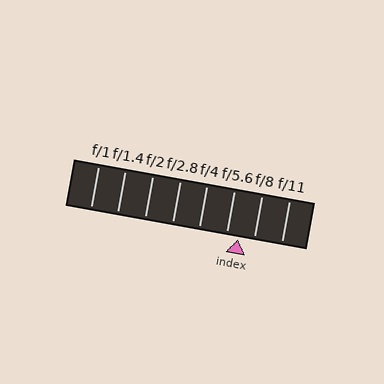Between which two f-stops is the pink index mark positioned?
The index mark is between f/5.6 and f/8.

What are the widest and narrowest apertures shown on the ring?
The widest aperture shown is f/1 and the narrowest is f/11.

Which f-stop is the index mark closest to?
The index mark is closest to f/5.6.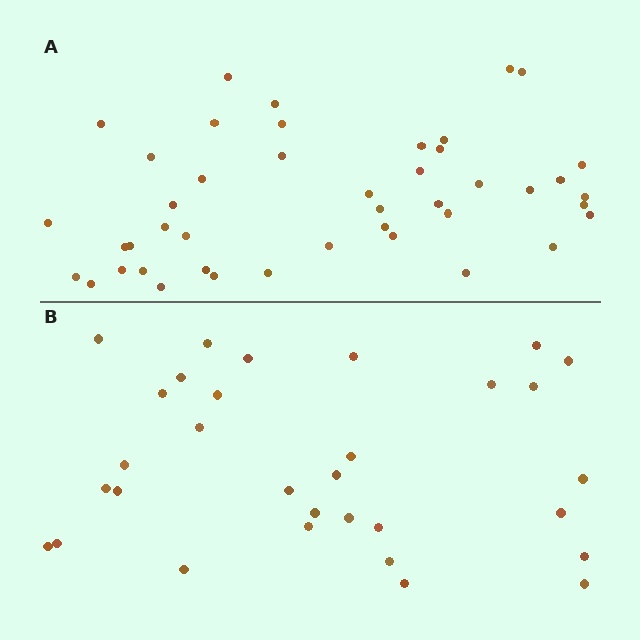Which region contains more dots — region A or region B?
Region A (the top region) has more dots.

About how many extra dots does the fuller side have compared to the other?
Region A has approximately 15 more dots than region B.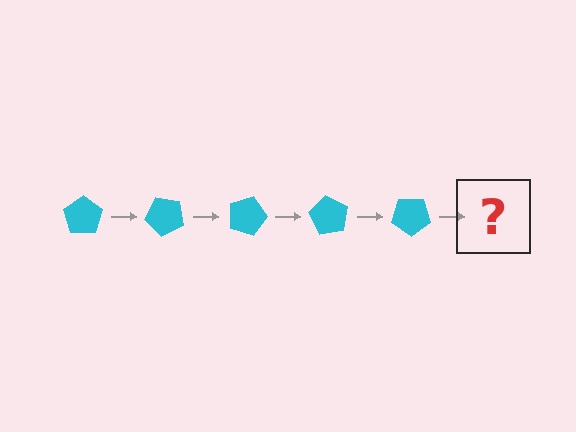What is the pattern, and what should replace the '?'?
The pattern is that the pentagon rotates 45 degrees each step. The '?' should be a cyan pentagon rotated 225 degrees.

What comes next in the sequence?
The next element should be a cyan pentagon rotated 225 degrees.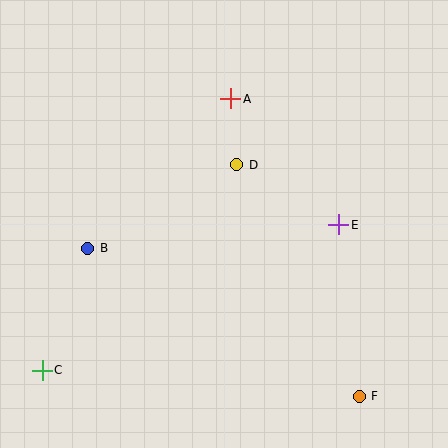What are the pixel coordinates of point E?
Point E is at (339, 225).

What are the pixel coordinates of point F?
Point F is at (359, 396).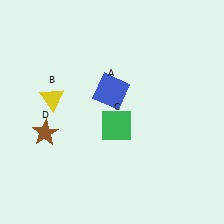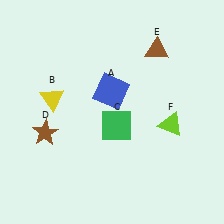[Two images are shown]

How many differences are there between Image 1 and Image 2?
There are 2 differences between the two images.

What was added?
A brown triangle (E), a lime triangle (F) were added in Image 2.